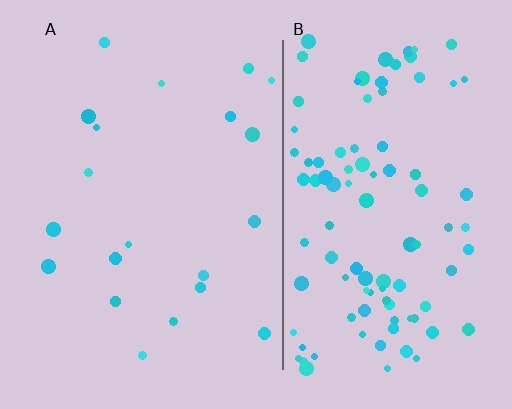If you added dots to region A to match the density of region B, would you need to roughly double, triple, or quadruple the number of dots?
Approximately quadruple.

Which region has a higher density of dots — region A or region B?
B (the right).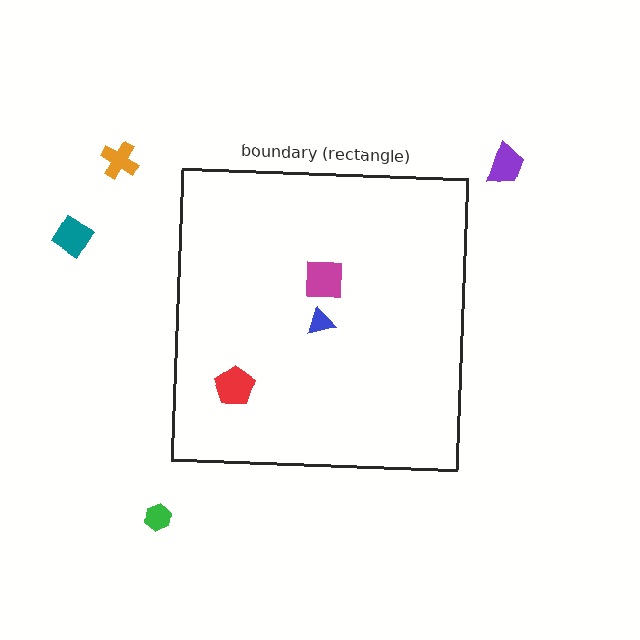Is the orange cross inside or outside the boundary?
Outside.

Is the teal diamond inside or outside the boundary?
Outside.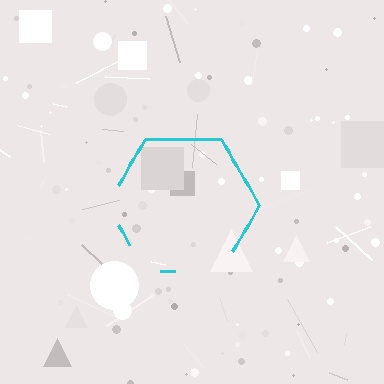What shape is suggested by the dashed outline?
The dashed outline suggests a hexagon.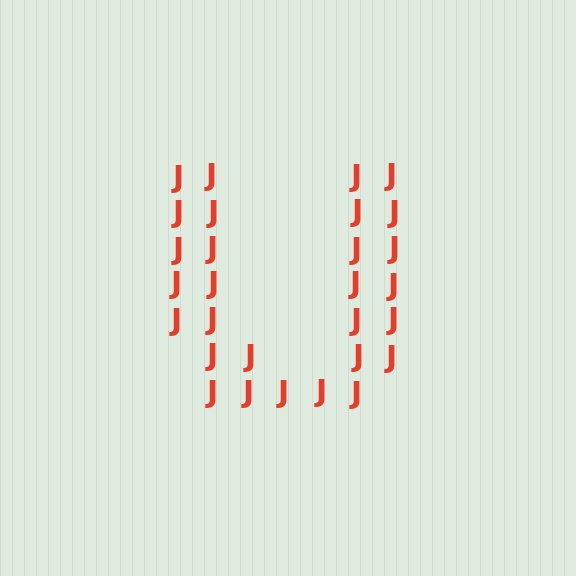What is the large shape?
The large shape is the letter U.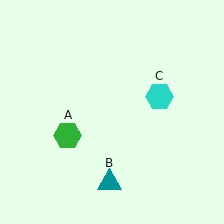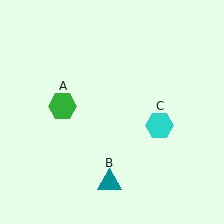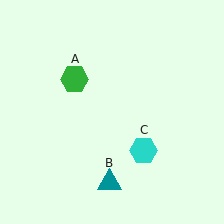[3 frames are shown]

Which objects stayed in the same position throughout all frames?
Teal triangle (object B) remained stationary.